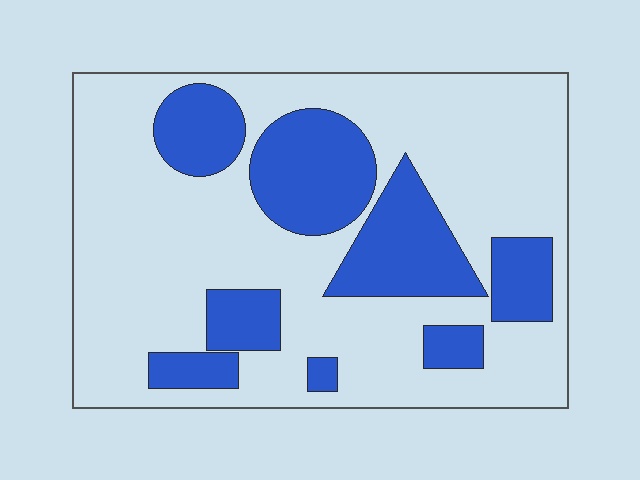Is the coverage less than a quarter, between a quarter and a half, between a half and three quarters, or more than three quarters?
Between a quarter and a half.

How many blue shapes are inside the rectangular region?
8.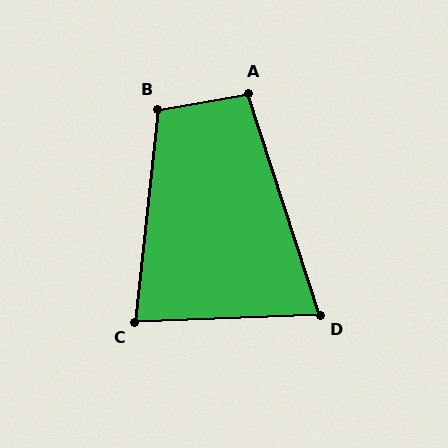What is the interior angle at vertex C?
Approximately 82 degrees (acute).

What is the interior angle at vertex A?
Approximately 98 degrees (obtuse).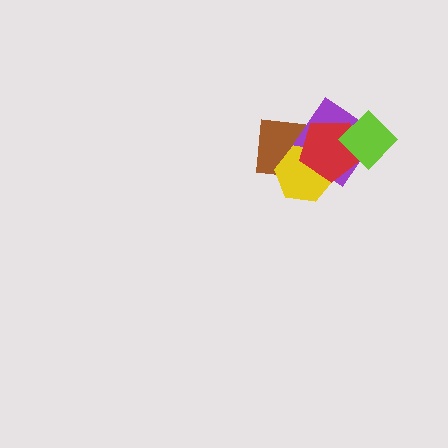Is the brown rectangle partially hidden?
Yes, it is partially covered by another shape.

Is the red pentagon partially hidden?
Yes, it is partially covered by another shape.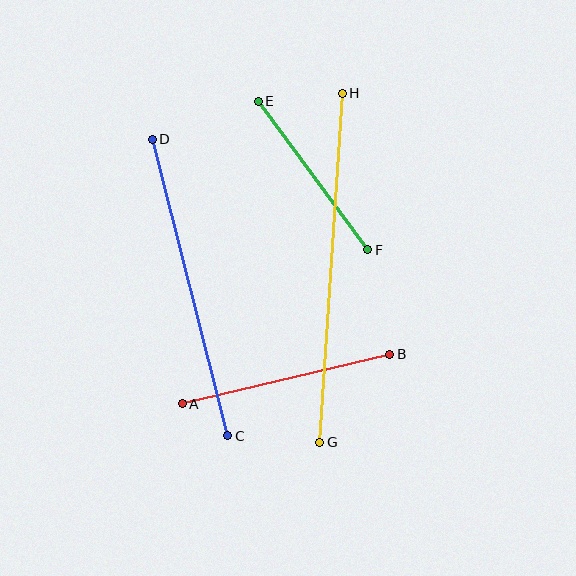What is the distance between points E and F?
The distance is approximately 185 pixels.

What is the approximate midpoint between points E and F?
The midpoint is at approximately (313, 176) pixels.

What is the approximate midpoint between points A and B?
The midpoint is at approximately (286, 379) pixels.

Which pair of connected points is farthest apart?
Points G and H are farthest apart.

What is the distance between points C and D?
The distance is approximately 306 pixels.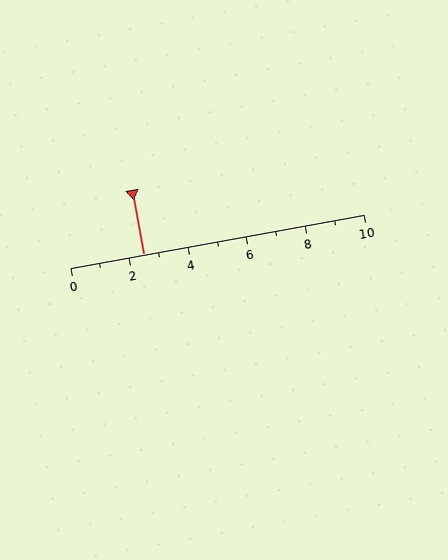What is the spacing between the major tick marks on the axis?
The major ticks are spaced 2 apart.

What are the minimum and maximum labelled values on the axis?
The axis runs from 0 to 10.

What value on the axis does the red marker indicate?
The marker indicates approximately 2.5.